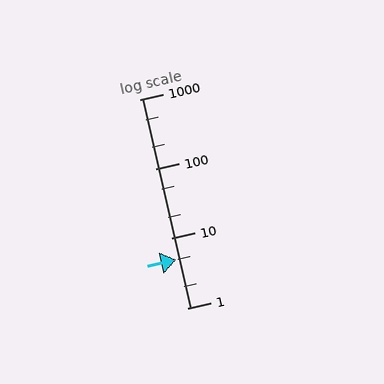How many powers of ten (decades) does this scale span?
The scale spans 3 decades, from 1 to 1000.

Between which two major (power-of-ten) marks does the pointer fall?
The pointer is between 1 and 10.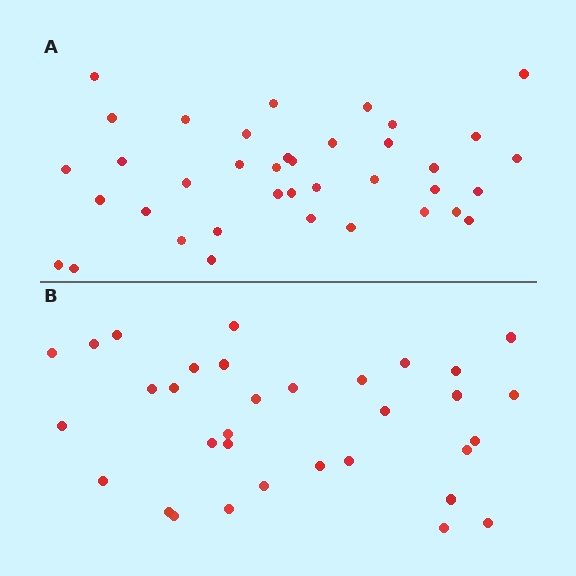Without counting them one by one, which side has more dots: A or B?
Region A (the top region) has more dots.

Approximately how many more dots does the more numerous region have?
Region A has about 5 more dots than region B.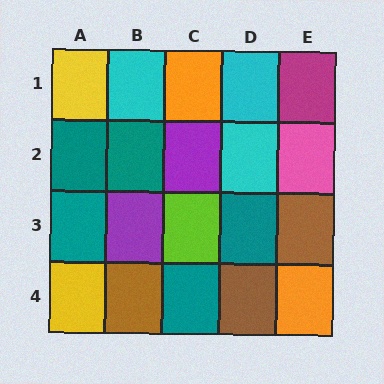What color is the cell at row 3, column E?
Brown.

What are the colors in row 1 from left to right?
Yellow, cyan, orange, cyan, magenta.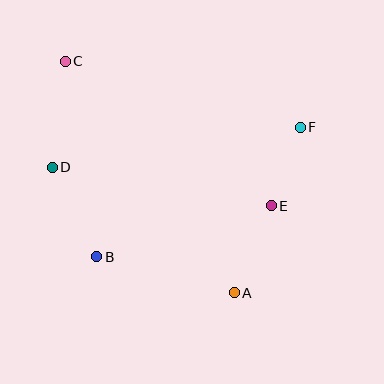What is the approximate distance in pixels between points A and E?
The distance between A and E is approximately 94 pixels.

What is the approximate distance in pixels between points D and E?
The distance between D and E is approximately 222 pixels.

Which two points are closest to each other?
Points E and F are closest to each other.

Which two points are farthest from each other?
Points A and C are farthest from each other.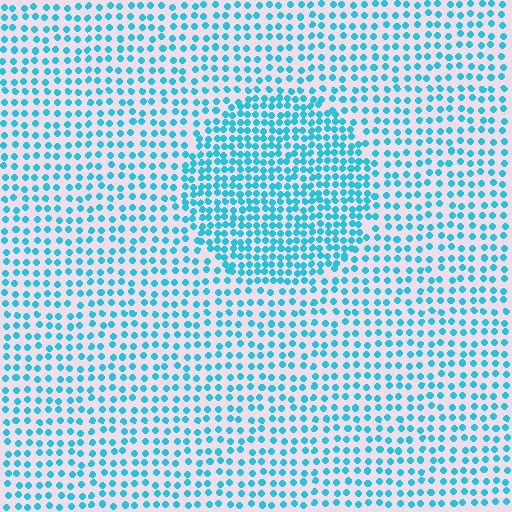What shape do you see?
I see a circle.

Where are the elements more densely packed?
The elements are more densely packed inside the circle boundary.